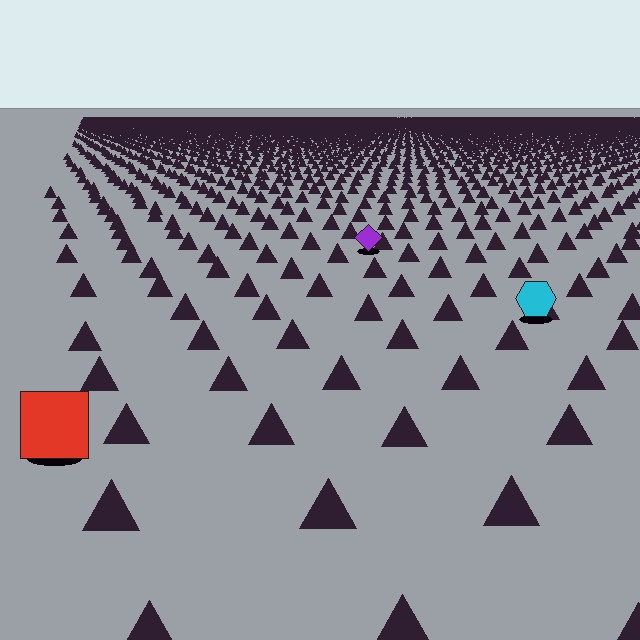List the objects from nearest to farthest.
From nearest to farthest: the red square, the cyan hexagon, the purple diamond.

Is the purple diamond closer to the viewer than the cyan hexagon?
No. The cyan hexagon is closer — you can tell from the texture gradient: the ground texture is coarser near it.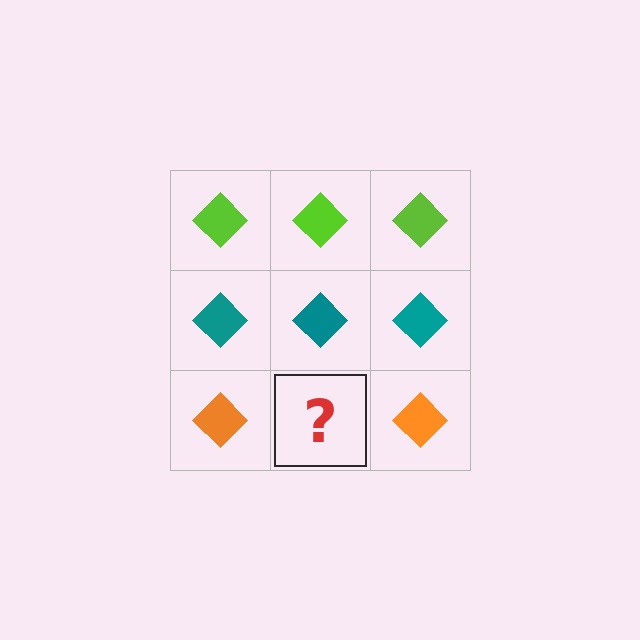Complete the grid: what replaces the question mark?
The question mark should be replaced with an orange diamond.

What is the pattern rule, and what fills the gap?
The rule is that each row has a consistent color. The gap should be filled with an orange diamond.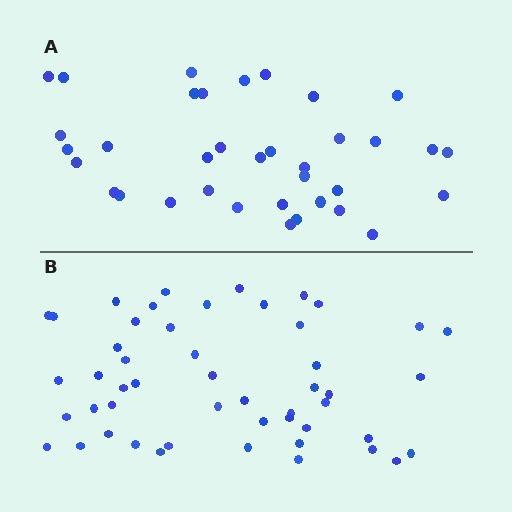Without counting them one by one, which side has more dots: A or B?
Region B (the bottom region) has more dots.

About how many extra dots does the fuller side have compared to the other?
Region B has approximately 15 more dots than region A.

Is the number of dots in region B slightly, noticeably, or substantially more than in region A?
Region B has noticeably more, but not dramatically so. The ratio is roughly 1.4 to 1.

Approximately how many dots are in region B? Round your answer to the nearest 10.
About 50 dots.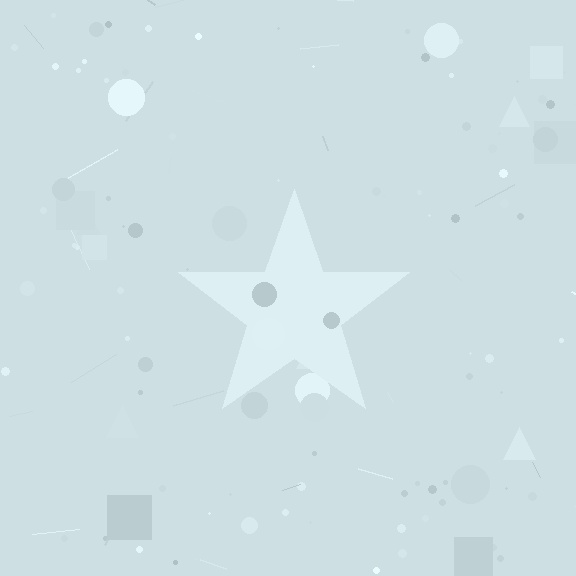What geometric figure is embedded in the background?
A star is embedded in the background.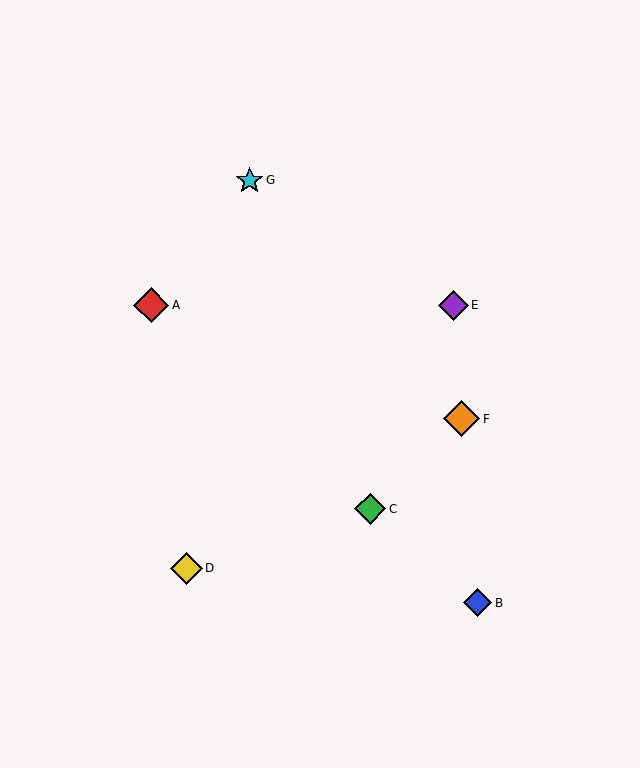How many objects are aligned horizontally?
2 objects (A, E) are aligned horizontally.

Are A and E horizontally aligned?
Yes, both are at y≈305.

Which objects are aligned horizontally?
Objects A, E are aligned horizontally.